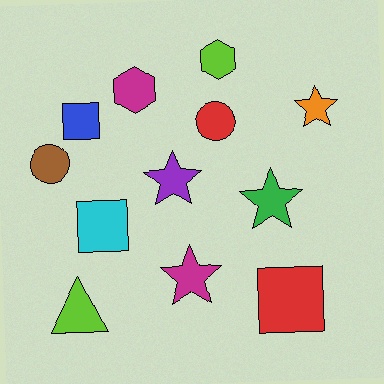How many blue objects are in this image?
There is 1 blue object.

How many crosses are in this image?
There are no crosses.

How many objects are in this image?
There are 12 objects.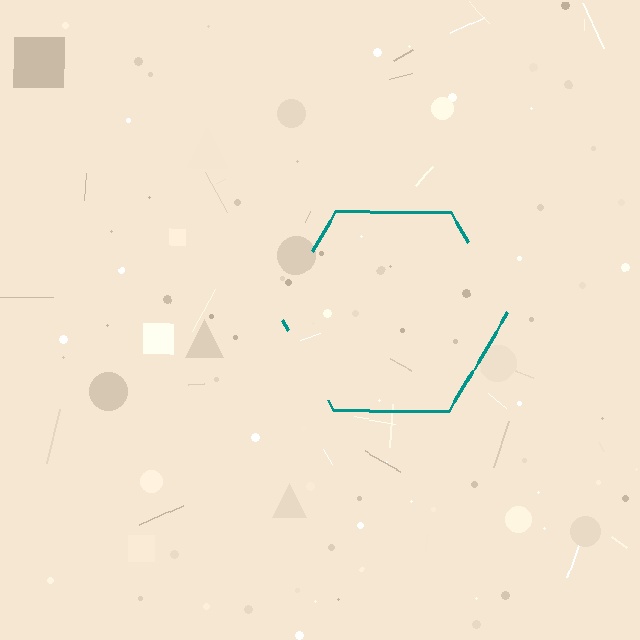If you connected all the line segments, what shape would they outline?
They would outline a hexagon.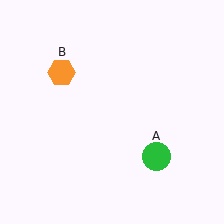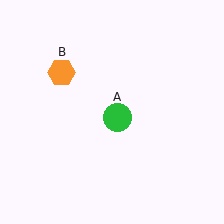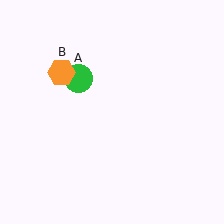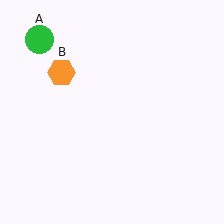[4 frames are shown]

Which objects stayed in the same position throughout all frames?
Orange hexagon (object B) remained stationary.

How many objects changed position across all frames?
1 object changed position: green circle (object A).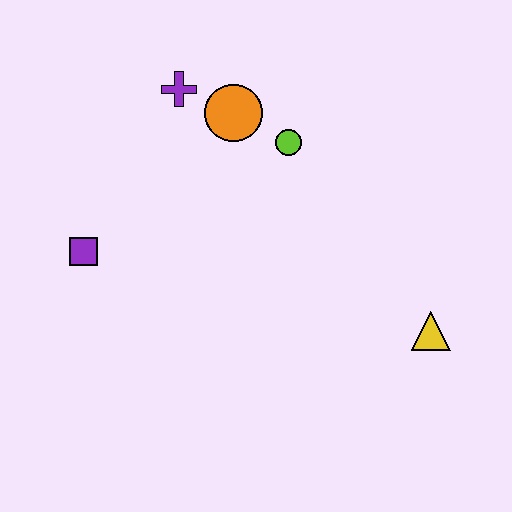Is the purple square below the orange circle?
Yes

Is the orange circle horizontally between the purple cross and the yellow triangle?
Yes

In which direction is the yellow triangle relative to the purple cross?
The yellow triangle is to the right of the purple cross.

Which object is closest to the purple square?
The purple cross is closest to the purple square.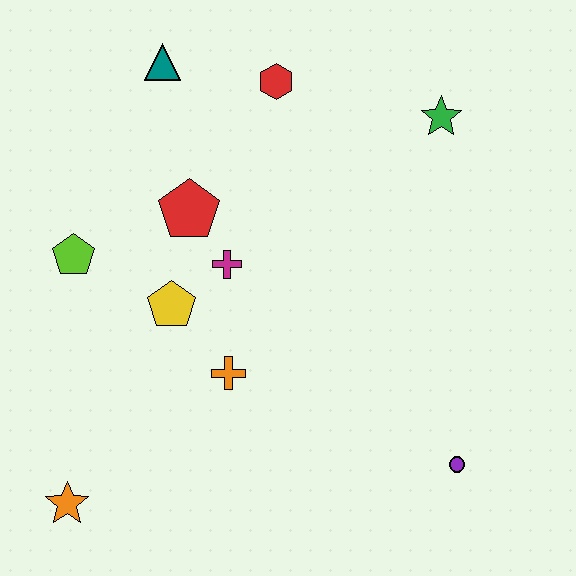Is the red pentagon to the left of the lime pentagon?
No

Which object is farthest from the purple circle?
The teal triangle is farthest from the purple circle.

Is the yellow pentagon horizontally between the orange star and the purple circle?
Yes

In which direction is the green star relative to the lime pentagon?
The green star is to the right of the lime pentagon.